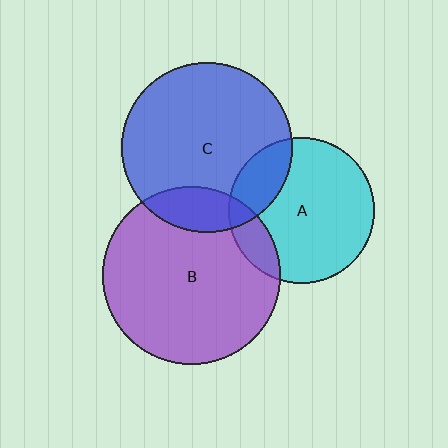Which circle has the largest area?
Circle B (purple).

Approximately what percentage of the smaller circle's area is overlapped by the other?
Approximately 15%.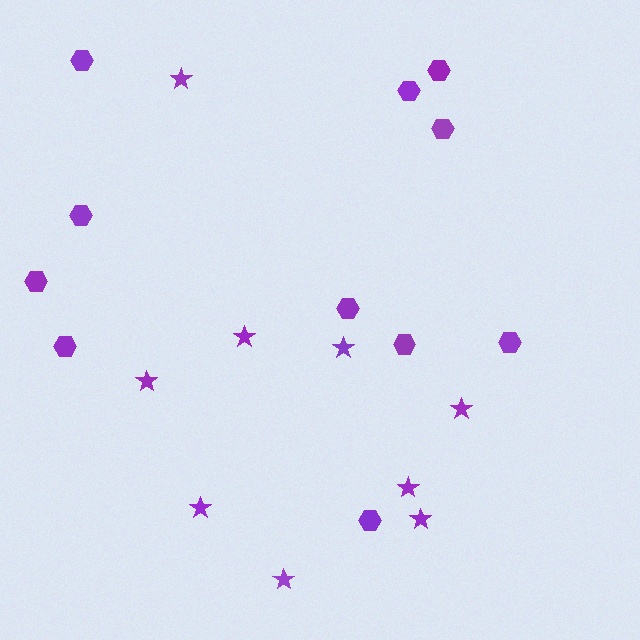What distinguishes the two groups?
There are 2 groups: one group of hexagons (11) and one group of stars (9).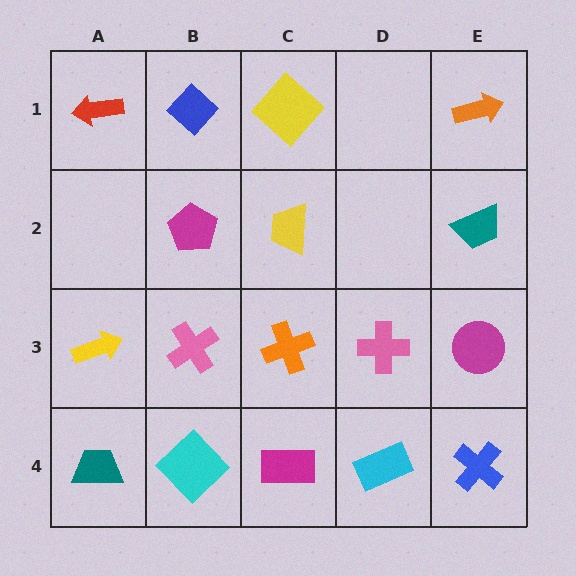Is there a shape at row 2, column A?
No, that cell is empty.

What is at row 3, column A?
A yellow arrow.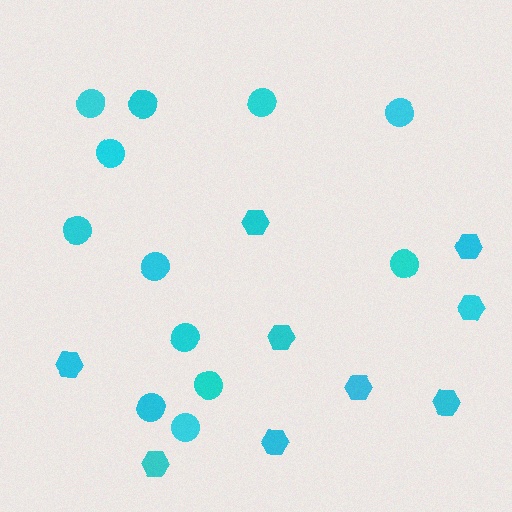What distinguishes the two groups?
There are 2 groups: one group of circles (12) and one group of hexagons (9).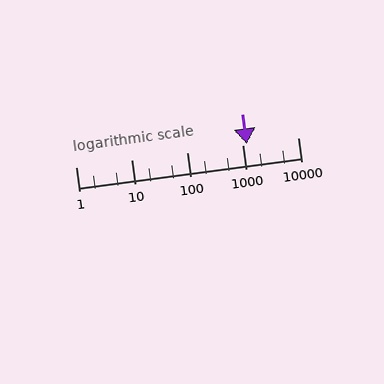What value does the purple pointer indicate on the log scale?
The pointer indicates approximately 1200.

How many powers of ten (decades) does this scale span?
The scale spans 4 decades, from 1 to 10000.